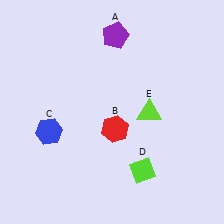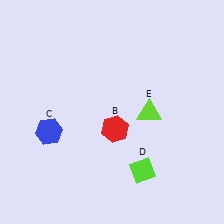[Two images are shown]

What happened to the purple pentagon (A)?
The purple pentagon (A) was removed in Image 2. It was in the top-right area of Image 1.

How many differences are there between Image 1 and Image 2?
There is 1 difference between the two images.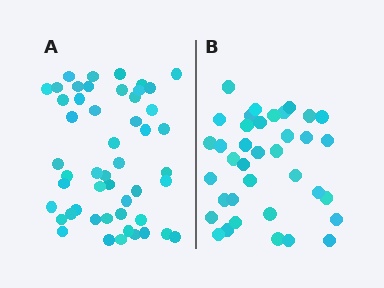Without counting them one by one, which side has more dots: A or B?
Region A (the left region) has more dots.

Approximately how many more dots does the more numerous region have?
Region A has approximately 15 more dots than region B.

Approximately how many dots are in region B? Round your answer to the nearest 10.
About 40 dots. (The exact count is 37, which rounds to 40.)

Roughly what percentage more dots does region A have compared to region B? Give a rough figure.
About 35% more.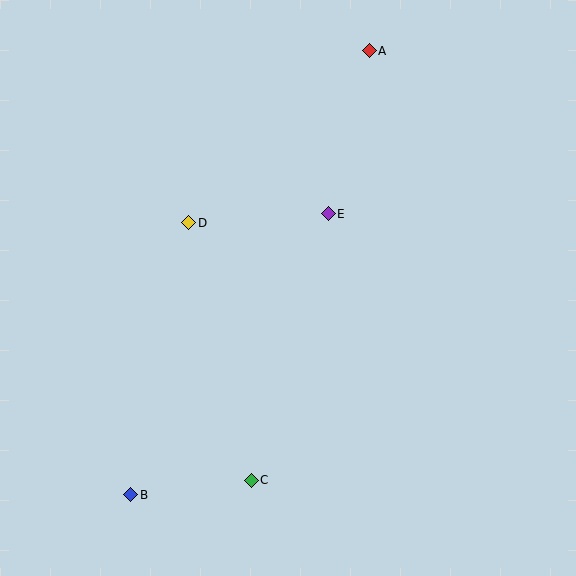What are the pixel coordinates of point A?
Point A is at (369, 51).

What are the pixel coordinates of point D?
Point D is at (189, 223).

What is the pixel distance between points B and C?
The distance between B and C is 122 pixels.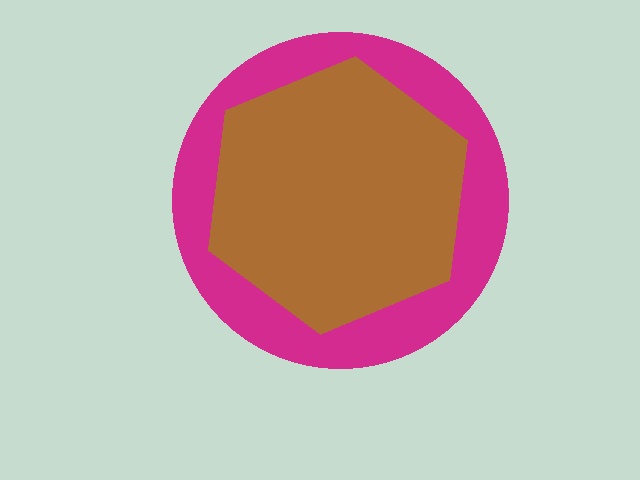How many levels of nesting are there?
2.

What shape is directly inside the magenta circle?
The brown hexagon.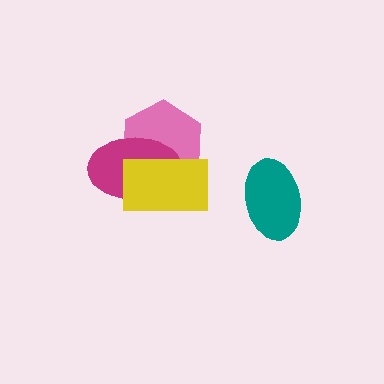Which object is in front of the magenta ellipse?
The yellow rectangle is in front of the magenta ellipse.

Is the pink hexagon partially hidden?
Yes, it is partially covered by another shape.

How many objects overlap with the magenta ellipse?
2 objects overlap with the magenta ellipse.